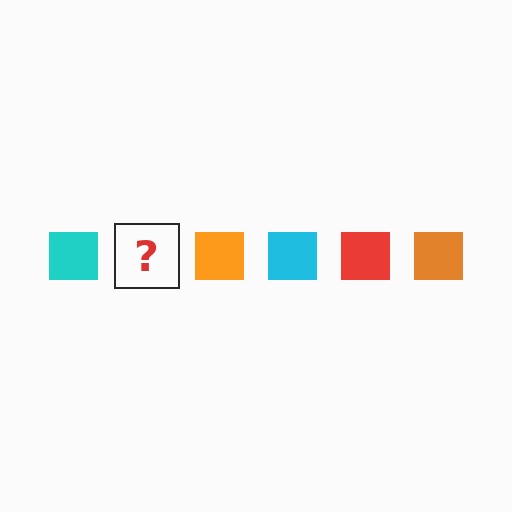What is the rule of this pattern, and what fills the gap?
The rule is that the pattern cycles through cyan, red, orange squares. The gap should be filled with a red square.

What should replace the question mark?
The question mark should be replaced with a red square.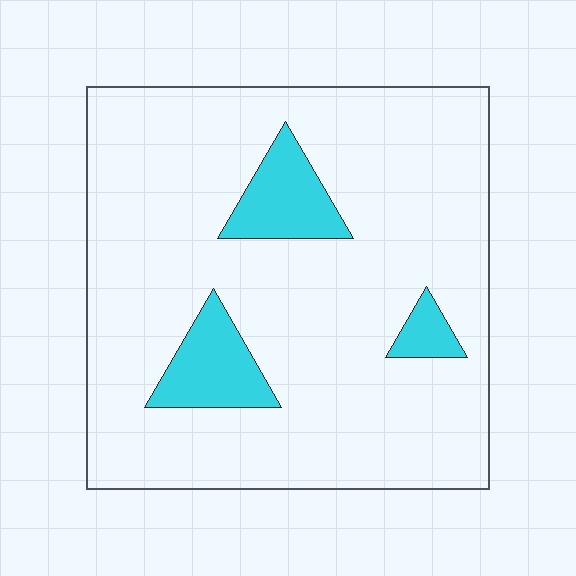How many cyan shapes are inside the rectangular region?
3.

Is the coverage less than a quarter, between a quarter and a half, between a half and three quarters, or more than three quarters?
Less than a quarter.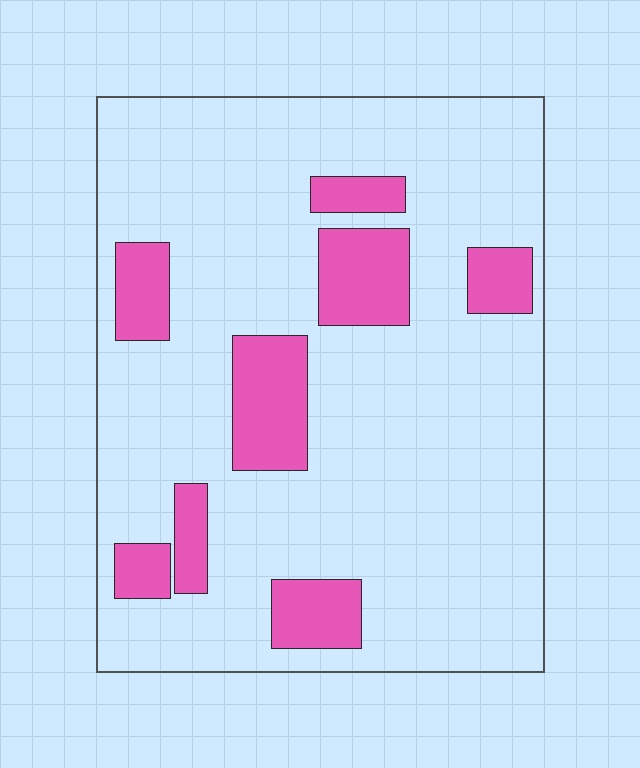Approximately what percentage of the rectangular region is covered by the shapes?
Approximately 20%.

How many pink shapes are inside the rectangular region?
8.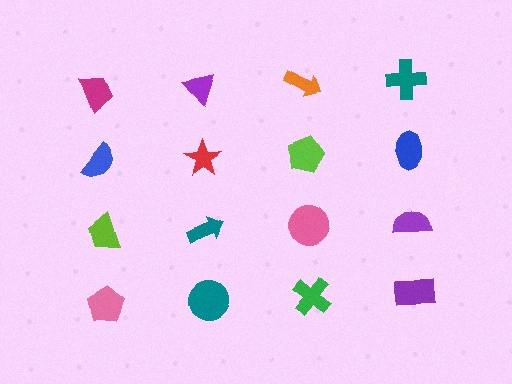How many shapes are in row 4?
4 shapes.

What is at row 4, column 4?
A purple rectangle.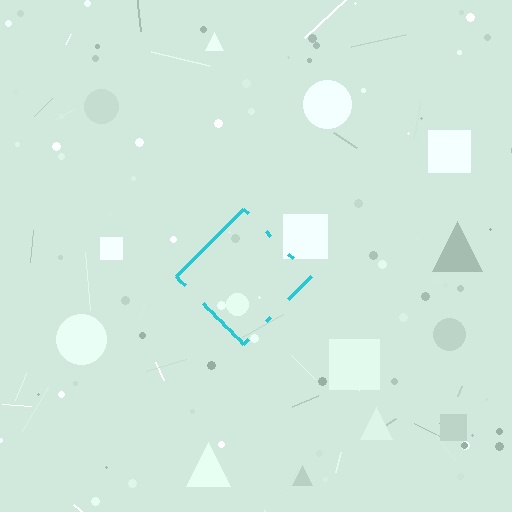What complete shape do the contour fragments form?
The contour fragments form a diamond.